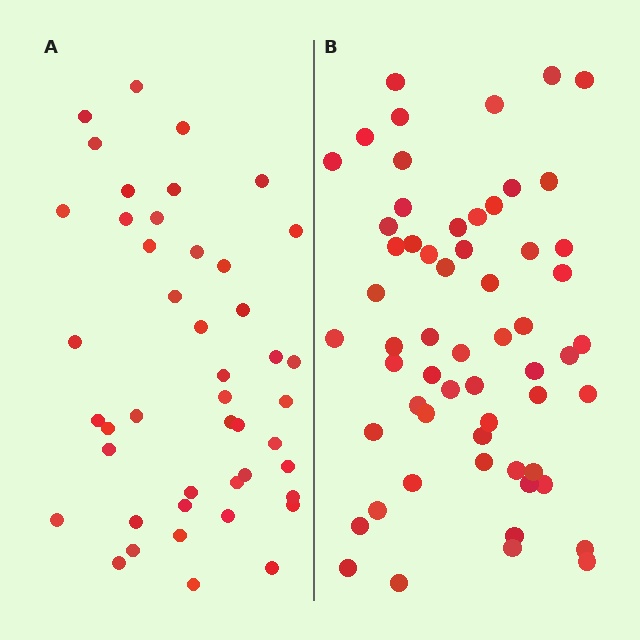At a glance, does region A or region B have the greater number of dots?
Region B (the right region) has more dots.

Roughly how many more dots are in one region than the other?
Region B has approximately 15 more dots than region A.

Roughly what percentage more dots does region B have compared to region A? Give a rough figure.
About 30% more.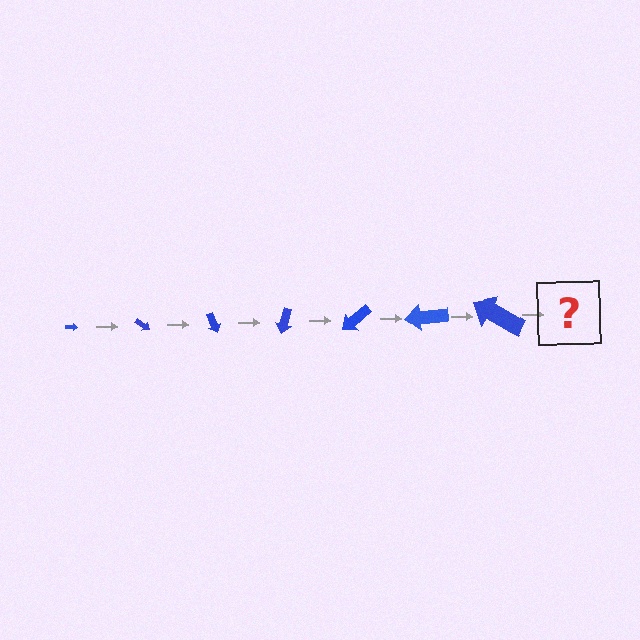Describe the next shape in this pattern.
It should be an arrow, larger than the previous one and rotated 245 degrees from the start.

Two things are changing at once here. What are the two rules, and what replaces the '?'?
The two rules are that the arrow grows larger each step and it rotates 35 degrees each step. The '?' should be an arrow, larger than the previous one and rotated 245 degrees from the start.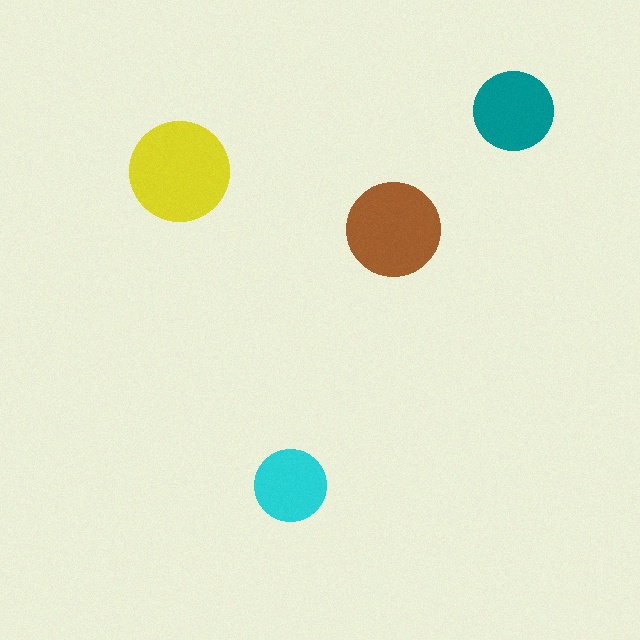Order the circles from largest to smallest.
the yellow one, the brown one, the teal one, the cyan one.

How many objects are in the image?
There are 4 objects in the image.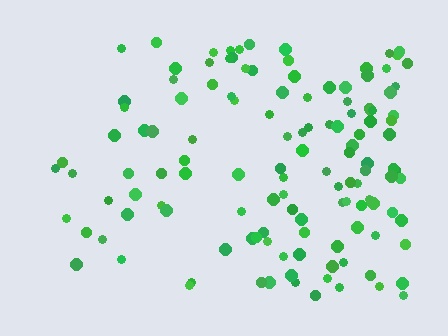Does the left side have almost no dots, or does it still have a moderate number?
Still a moderate number, just noticeably fewer than the right.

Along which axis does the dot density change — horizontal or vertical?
Horizontal.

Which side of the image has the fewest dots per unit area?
The left.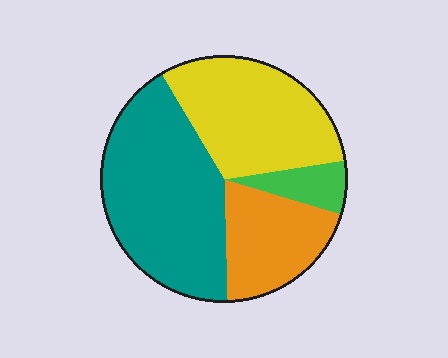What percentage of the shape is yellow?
Yellow takes up between a quarter and a half of the shape.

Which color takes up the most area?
Teal, at roughly 40%.